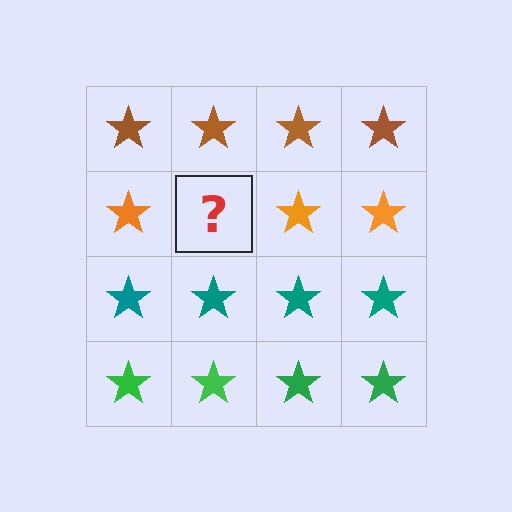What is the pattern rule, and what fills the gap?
The rule is that each row has a consistent color. The gap should be filled with an orange star.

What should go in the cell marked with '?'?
The missing cell should contain an orange star.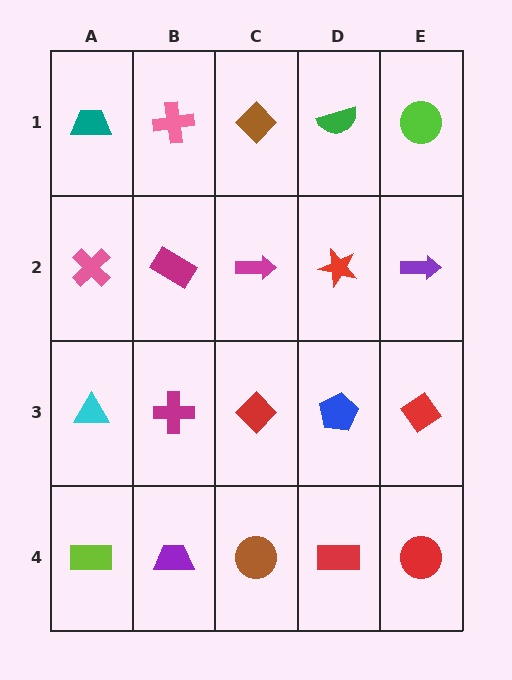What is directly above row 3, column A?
A pink cross.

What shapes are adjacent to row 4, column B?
A magenta cross (row 3, column B), a lime rectangle (row 4, column A), a brown circle (row 4, column C).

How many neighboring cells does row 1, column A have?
2.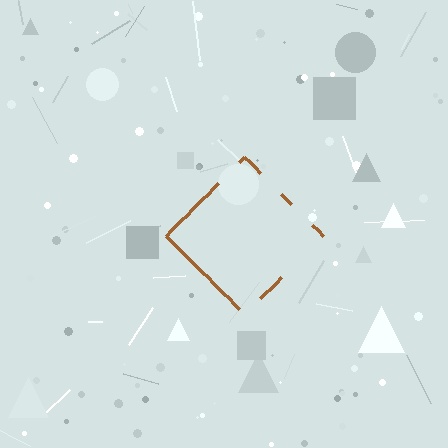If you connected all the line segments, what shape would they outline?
They would outline a diamond.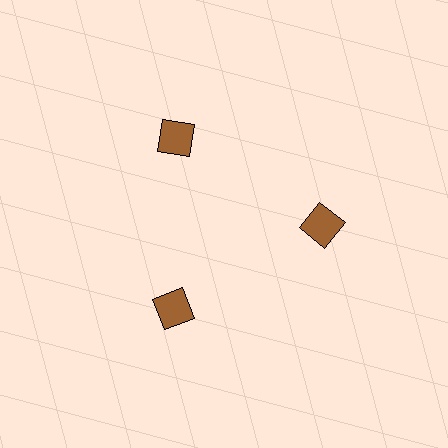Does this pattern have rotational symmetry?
Yes, this pattern has 3-fold rotational symmetry. It looks the same after rotating 120 degrees around the center.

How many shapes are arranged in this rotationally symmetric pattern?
There are 3 shapes, arranged in 3 groups of 1.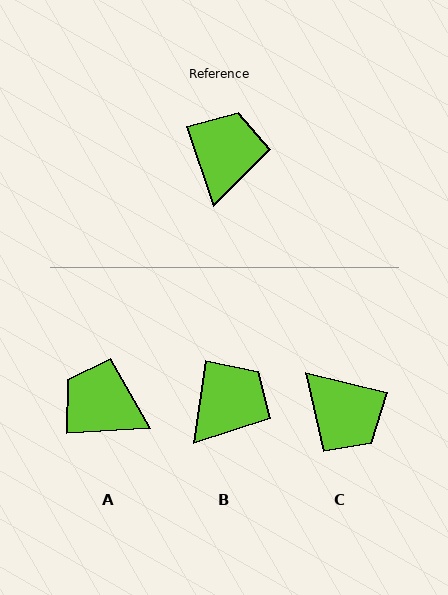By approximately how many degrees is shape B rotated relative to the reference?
Approximately 27 degrees clockwise.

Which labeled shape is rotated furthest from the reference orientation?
C, about 122 degrees away.